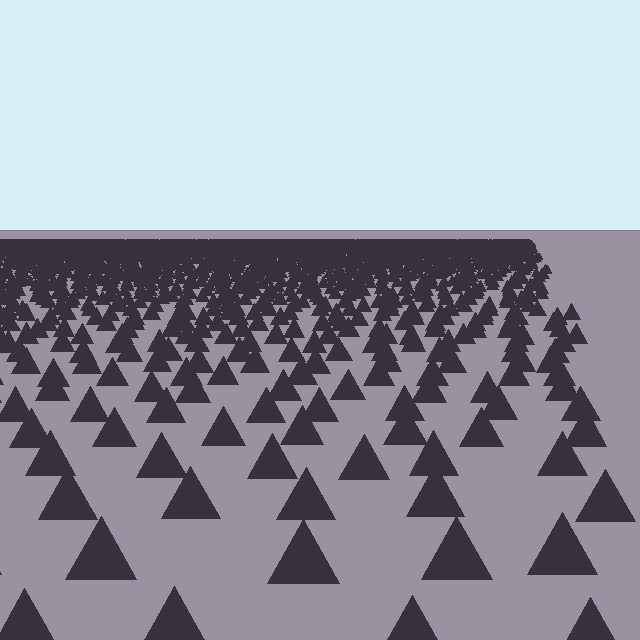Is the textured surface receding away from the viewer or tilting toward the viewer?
The surface is receding away from the viewer. Texture elements get smaller and denser toward the top.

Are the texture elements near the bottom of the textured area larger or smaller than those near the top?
Larger. Near the bottom, elements are closer to the viewer and appear at a bigger on-screen size.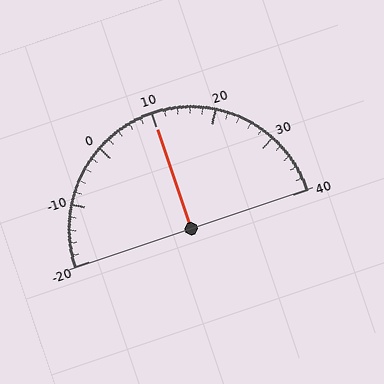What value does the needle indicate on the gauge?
The needle indicates approximately 10.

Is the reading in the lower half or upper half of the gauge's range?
The reading is in the upper half of the range (-20 to 40).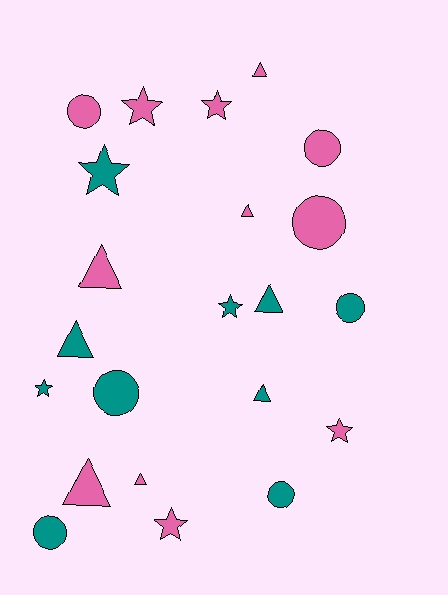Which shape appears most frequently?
Triangle, with 8 objects.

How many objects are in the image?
There are 22 objects.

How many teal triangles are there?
There are 3 teal triangles.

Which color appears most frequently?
Pink, with 12 objects.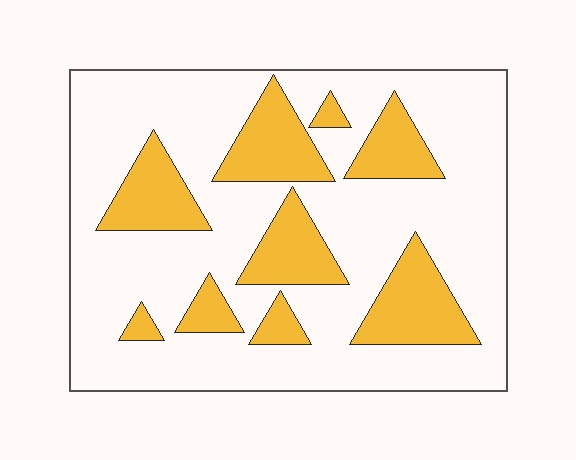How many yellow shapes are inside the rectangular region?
9.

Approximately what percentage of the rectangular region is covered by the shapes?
Approximately 25%.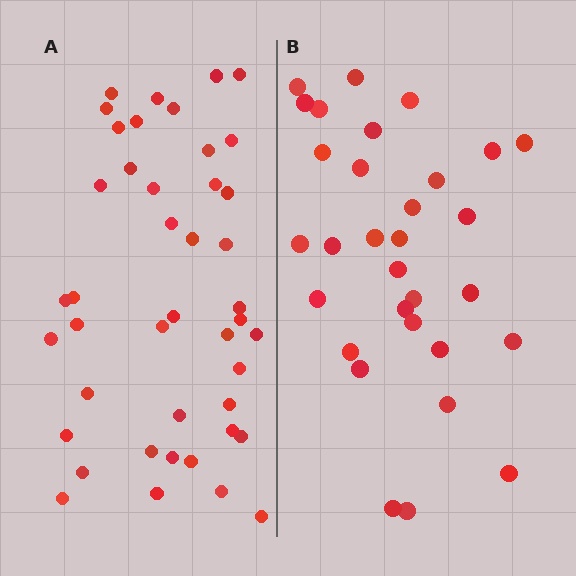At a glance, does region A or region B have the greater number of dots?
Region A (the left region) has more dots.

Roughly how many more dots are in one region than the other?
Region A has roughly 12 or so more dots than region B.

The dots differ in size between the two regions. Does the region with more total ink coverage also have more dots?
No. Region B has more total ink coverage because its dots are larger, but region A actually contains more individual dots. Total area can be misleading — the number of items is what matters here.